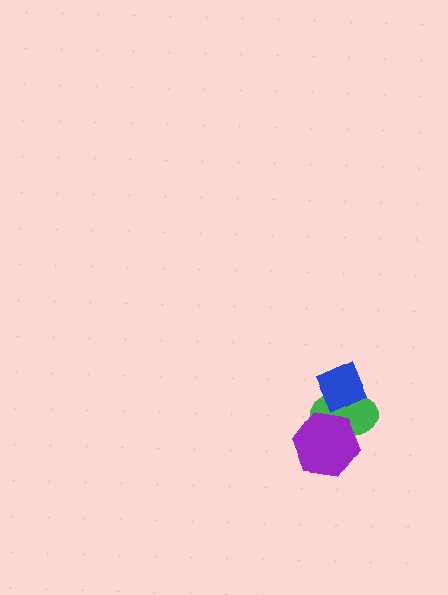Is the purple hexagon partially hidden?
No, no other shape covers it.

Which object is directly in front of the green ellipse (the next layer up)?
The purple hexagon is directly in front of the green ellipse.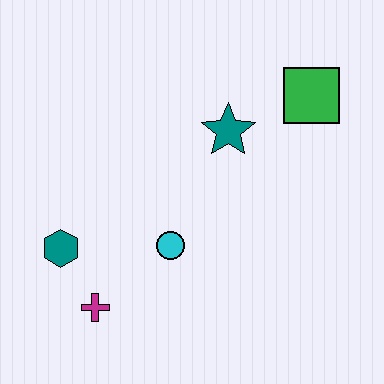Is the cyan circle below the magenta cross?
No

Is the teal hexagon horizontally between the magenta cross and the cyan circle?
No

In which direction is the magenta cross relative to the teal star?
The magenta cross is below the teal star.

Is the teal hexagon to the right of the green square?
No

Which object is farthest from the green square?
The magenta cross is farthest from the green square.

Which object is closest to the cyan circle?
The magenta cross is closest to the cyan circle.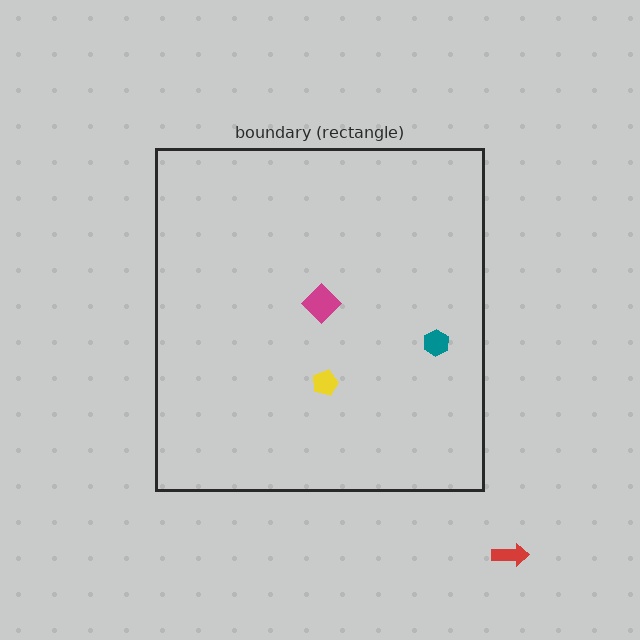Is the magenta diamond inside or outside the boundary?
Inside.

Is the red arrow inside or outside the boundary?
Outside.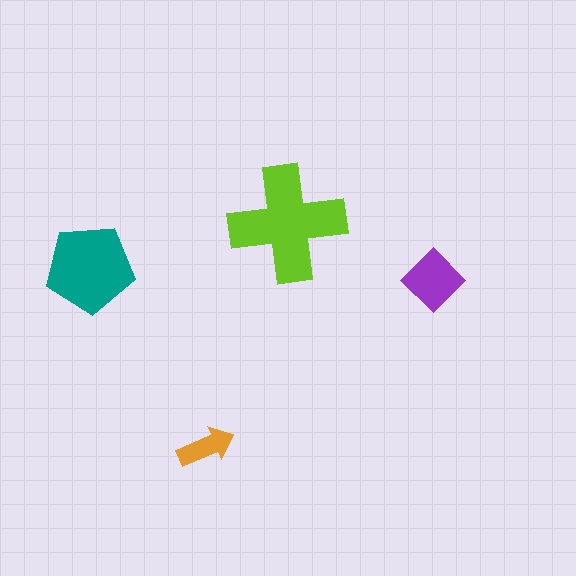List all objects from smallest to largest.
The orange arrow, the purple diamond, the teal pentagon, the lime cross.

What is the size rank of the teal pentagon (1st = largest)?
2nd.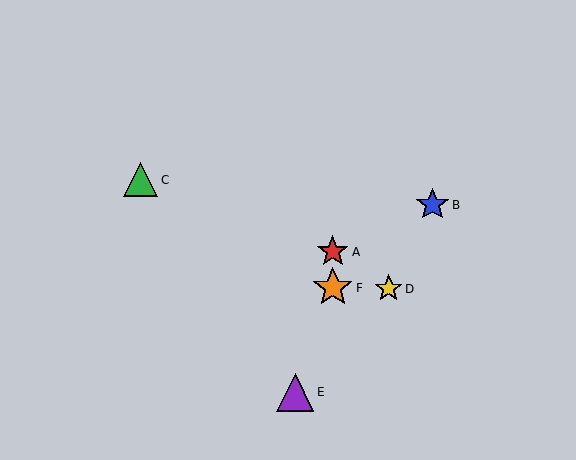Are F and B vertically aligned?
No, F is at x≈333 and B is at x≈433.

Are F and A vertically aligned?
Yes, both are at x≈333.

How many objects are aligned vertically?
2 objects (A, F) are aligned vertically.